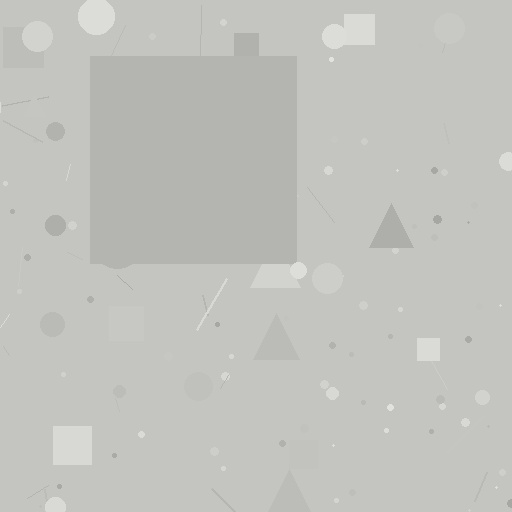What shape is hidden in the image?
A square is hidden in the image.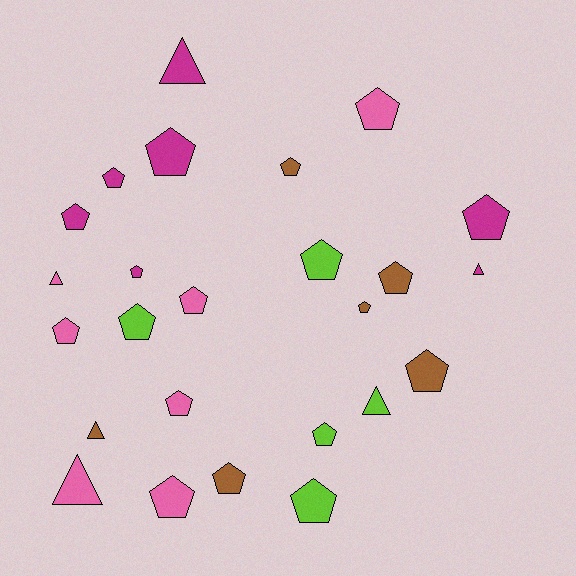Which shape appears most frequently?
Pentagon, with 19 objects.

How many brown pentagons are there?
There are 5 brown pentagons.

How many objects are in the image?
There are 25 objects.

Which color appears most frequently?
Pink, with 7 objects.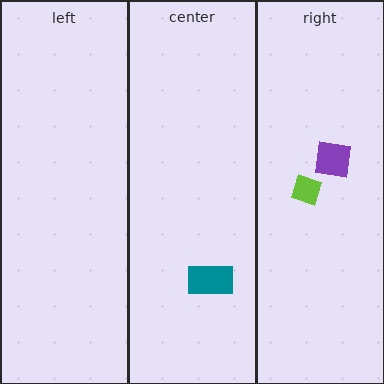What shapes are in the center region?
The teal rectangle.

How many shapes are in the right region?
2.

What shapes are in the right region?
The lime diamond, the purple square.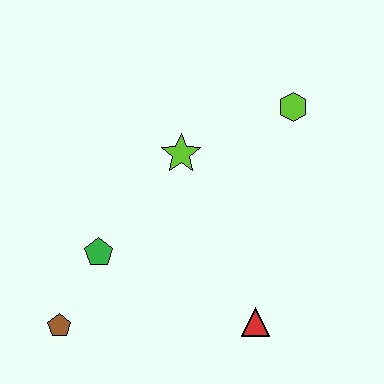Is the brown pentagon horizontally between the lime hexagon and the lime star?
No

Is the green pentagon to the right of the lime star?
No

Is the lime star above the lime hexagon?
No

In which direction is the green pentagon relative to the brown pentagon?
The green pentagon is above the brown pentagon.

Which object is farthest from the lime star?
The brown pentagon is farthest from the lime star.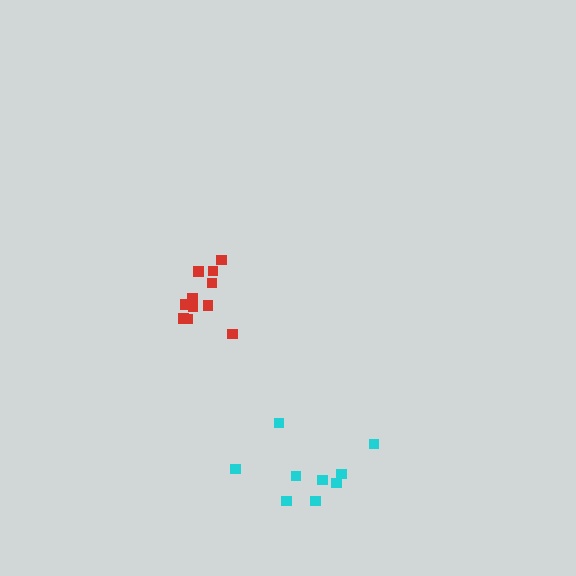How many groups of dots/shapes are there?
There are 2 groups.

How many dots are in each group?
Group 1: 11 dots, Group 2: 9 dots (20 total).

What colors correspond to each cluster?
The clusters are colored: red, cyan.